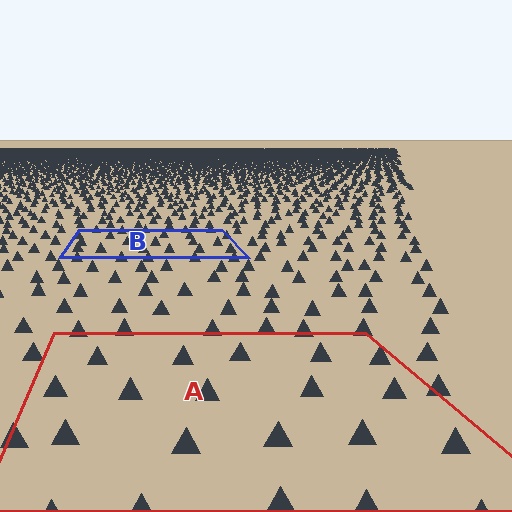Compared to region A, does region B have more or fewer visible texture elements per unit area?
Region B has more texture elements per unit area — they are packed more densely because it is farther away.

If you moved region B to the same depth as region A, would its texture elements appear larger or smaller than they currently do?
They would appear larger. At a closer depth, the same texture elements are projected at a bigger on-screen size.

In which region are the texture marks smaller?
The texture marks are smaller in region B, because it is farther away.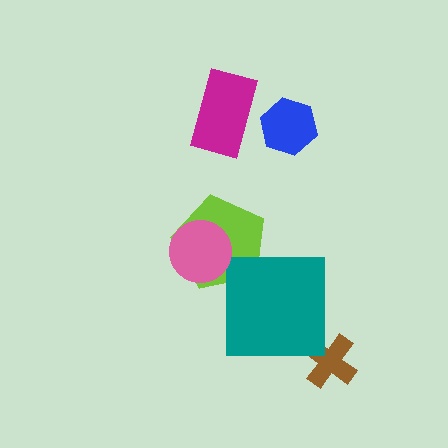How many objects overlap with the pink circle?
1 object overlaps with the pink circle.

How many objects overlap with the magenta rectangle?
0 objects overlap with the magenta rectangle.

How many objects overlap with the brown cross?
0 objects overlap with the brown cross.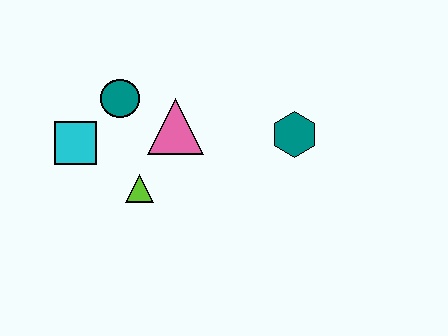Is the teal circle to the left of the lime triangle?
Yes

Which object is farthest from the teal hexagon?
The cyan square is farthest from the teal hexagon.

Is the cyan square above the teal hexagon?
No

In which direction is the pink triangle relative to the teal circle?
The pink triangle is to the right of the teal circle.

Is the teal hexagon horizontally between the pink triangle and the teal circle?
No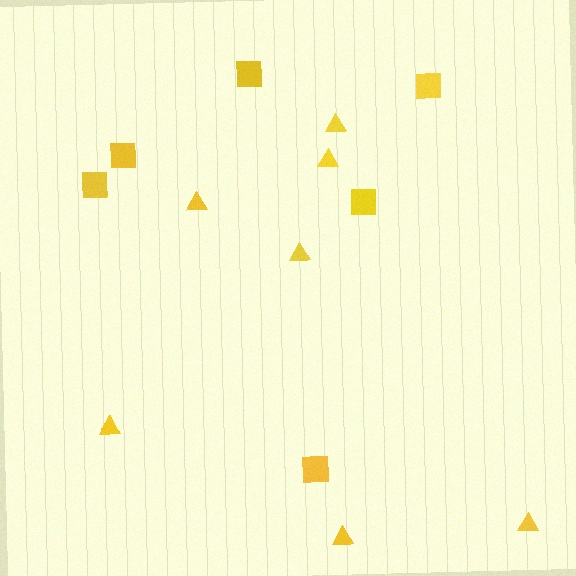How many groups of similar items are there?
There are 2 groups: one group of triangles (7) and one group of squares (6).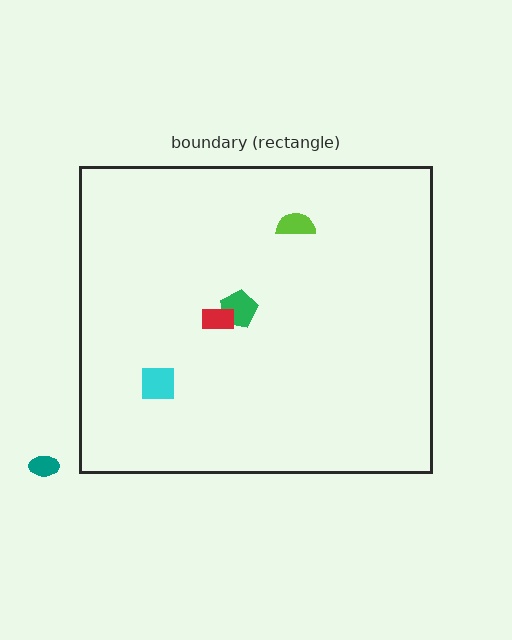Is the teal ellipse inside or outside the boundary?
Outside.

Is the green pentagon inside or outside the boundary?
Inside.